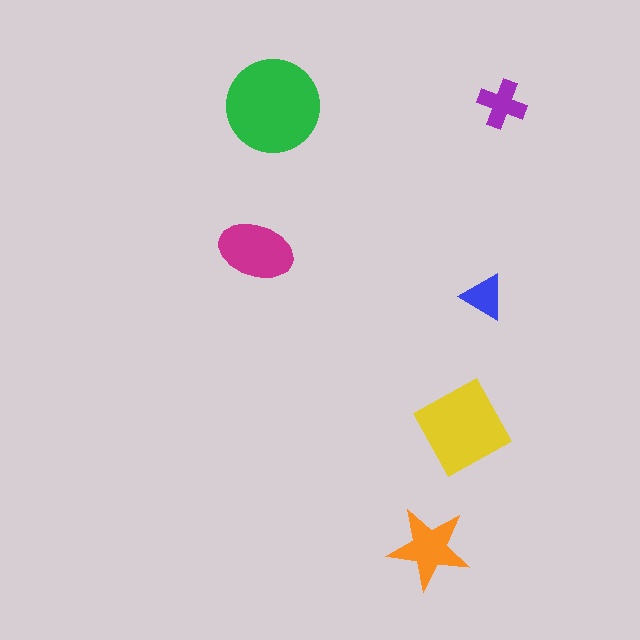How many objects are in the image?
There are 6 objects in the image.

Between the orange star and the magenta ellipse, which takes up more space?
The magenta ellipse.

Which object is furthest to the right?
The purple cross is rightmost.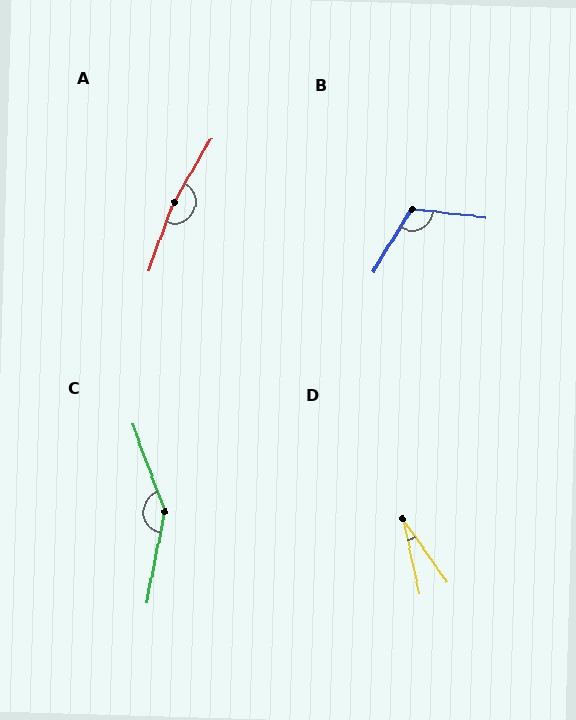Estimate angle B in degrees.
Approximately 115 degrees.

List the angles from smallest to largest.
D (23°), B (115°), C (149°), A (170°).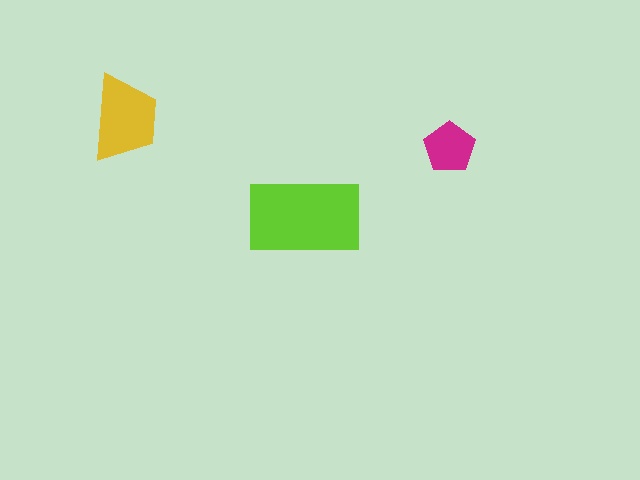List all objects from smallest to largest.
The magenta pentagon, the yellow trapezoid, the lime rectangle.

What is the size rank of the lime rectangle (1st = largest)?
1st.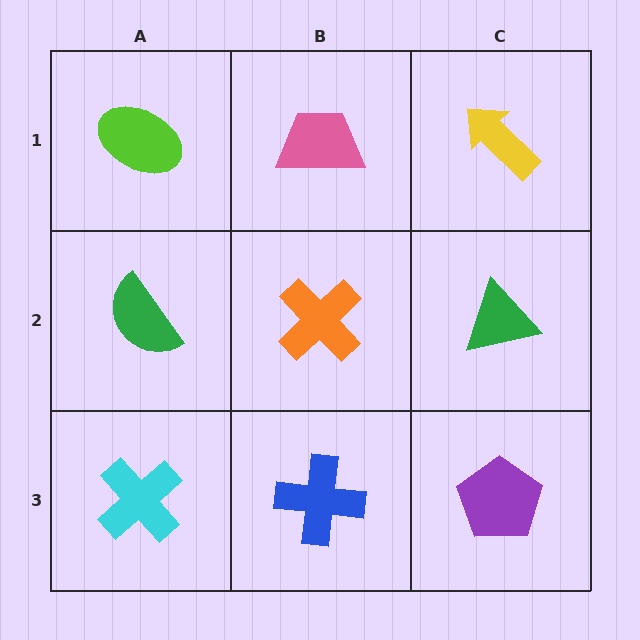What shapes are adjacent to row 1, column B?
An orange cross (row 2, column B), a lime ellipse (row 1, column A), a yellow arrow (row 1, column C).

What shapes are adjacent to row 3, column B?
An orange cross (row 2, column B), a cyan cross (row 3, column A), a purple pentagon (row 3, column C).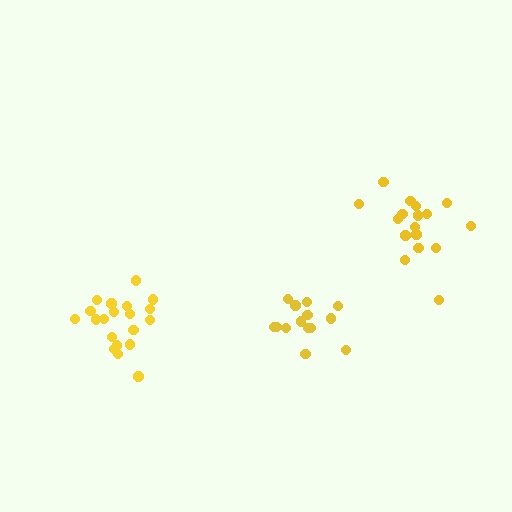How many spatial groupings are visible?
There are 3 spatial groupings.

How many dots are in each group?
Group 1: 20 dots, Group 2: 14 dots, Group 3: 17 dots (51 total).